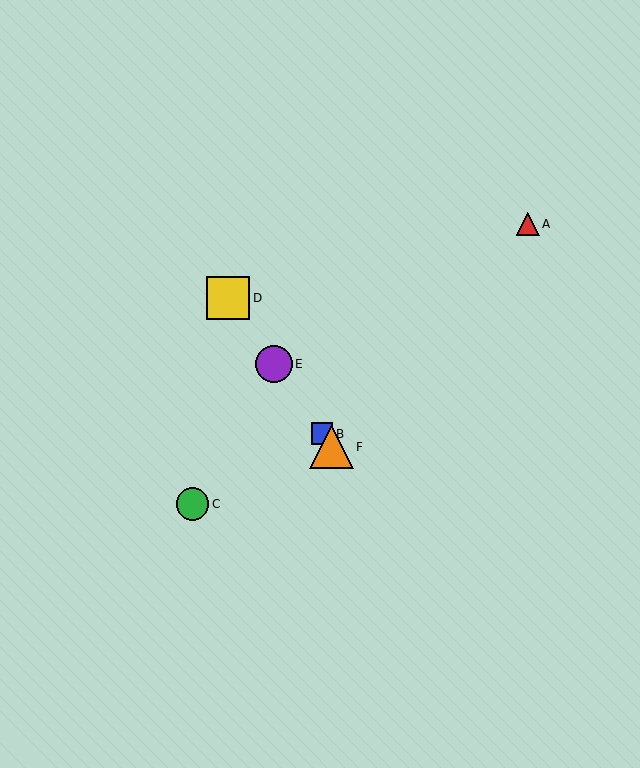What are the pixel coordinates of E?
Object E is at (274, 364).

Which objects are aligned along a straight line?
Objects B, D, E, F are aligned along a straight line.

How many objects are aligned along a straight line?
4 objects (B, D, E, F) are aligned along a straight line.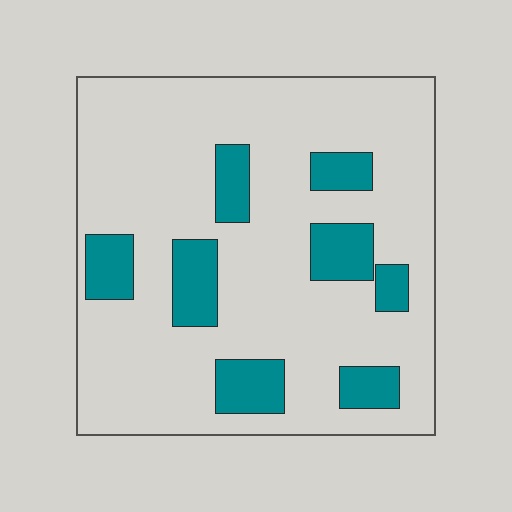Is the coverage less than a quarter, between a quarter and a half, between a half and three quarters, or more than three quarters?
Less than a quarter.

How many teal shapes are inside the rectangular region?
8.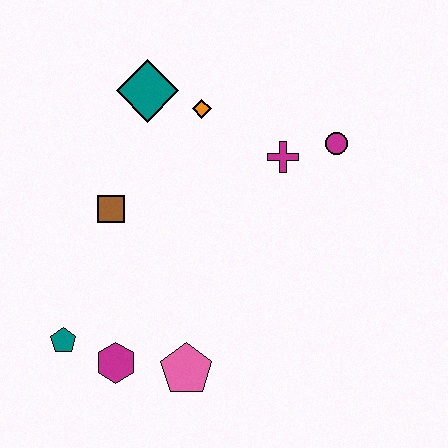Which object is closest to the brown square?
The teal diamond is closest to the brown square.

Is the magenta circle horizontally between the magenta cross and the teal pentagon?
No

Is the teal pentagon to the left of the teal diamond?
Yes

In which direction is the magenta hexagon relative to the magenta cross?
The magenta hexagon is below the magenta cross.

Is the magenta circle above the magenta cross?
Yes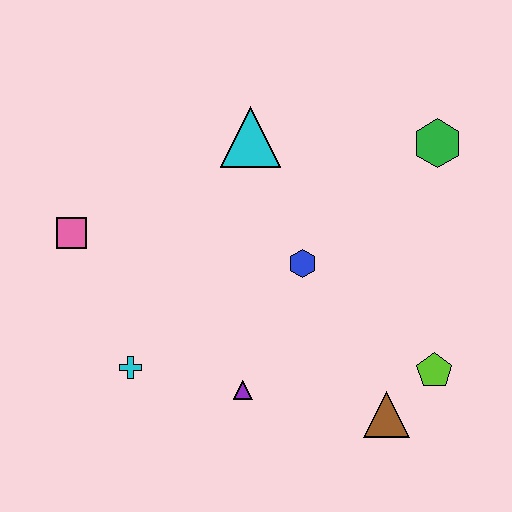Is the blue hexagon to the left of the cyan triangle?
No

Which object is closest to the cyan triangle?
The blue hexagon is closest to the cyan triangle.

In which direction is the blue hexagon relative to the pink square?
The blue hexagon is to the right of the pink square.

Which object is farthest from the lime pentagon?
The pink square is farthest from the lime pentagon.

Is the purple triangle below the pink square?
Yes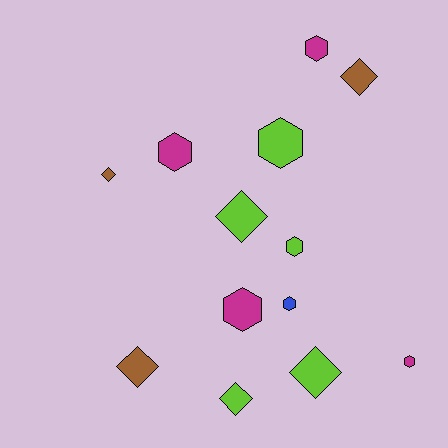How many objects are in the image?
There are 13 objects.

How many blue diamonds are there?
There are no blue diamonds.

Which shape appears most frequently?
Hexagon, with 7 objects.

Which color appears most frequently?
Lime, with 5 objects.